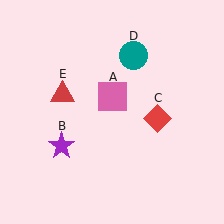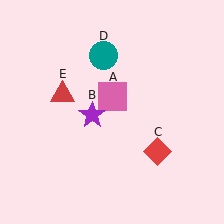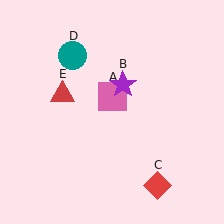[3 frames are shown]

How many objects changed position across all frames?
3 objects changed position: purple star (object B), red diamond (object C), teal circle (object D).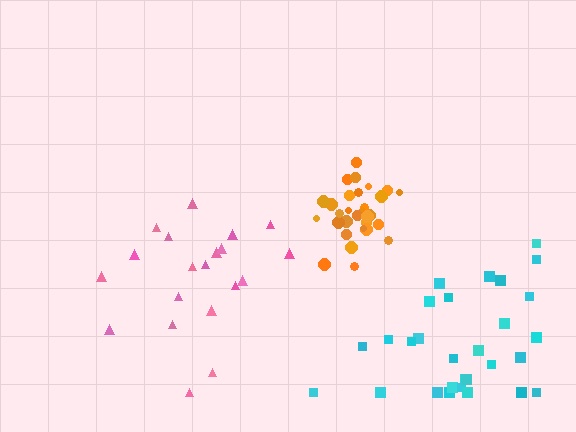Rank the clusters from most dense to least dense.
orange, cyan, pink.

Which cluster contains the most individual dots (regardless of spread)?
Orange (30).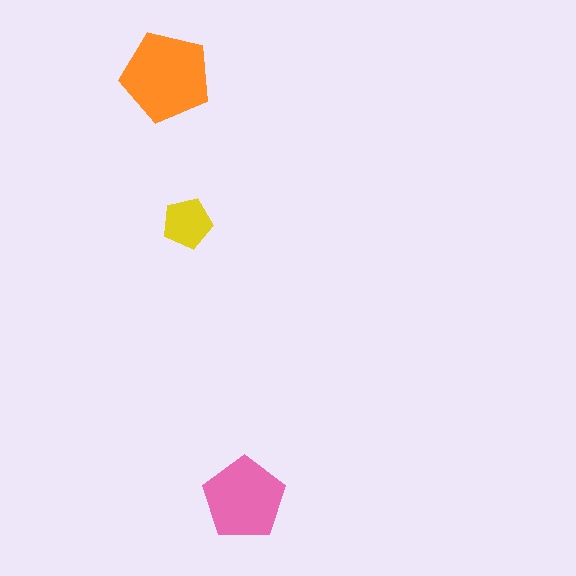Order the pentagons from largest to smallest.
the orange one, the pink one, the yellow one.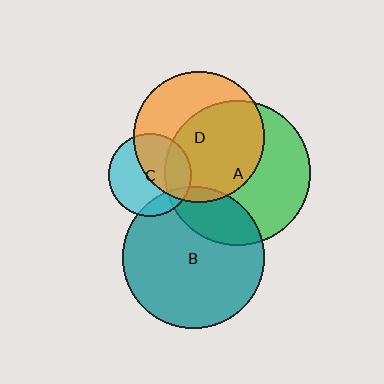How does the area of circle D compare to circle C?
Approximately 2.5 times.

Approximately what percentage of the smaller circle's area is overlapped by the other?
Approximately 25%.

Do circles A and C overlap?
Yes.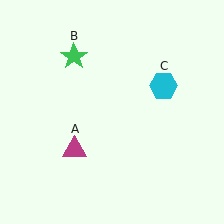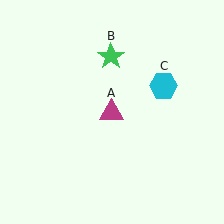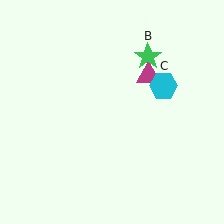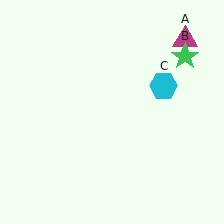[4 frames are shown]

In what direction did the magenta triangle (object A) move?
The magenta triangle (object A) moved up and to the right.